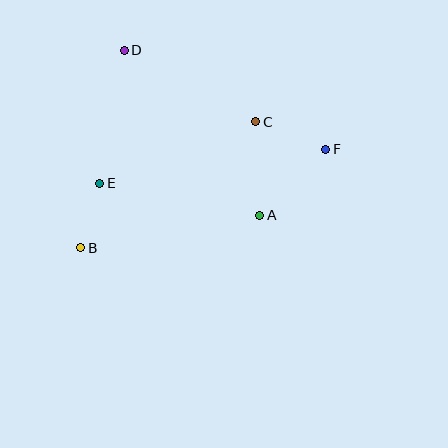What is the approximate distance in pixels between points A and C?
The distance between A and C is approximately 94 pixels.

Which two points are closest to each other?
Points B and E are closest to each other.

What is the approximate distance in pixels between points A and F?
The distance between A and F is approximately 93 pixels.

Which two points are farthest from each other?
Points B and F are farthest from each other.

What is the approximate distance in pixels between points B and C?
The distance between B and C is approximately 215 pixels.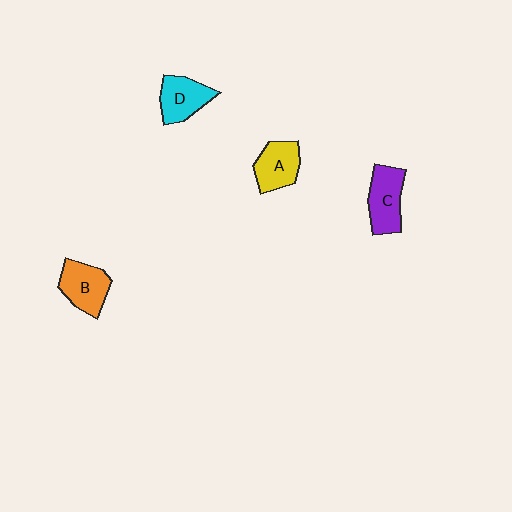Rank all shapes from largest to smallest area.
From largest to smallest: C (purple), B (orange), D (cyan), A (yellow).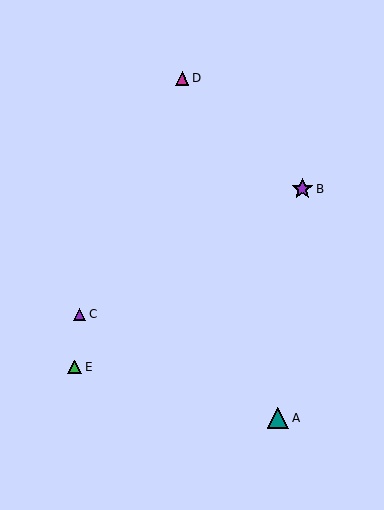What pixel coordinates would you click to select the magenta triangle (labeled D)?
Click at (182, 78) to select the magenta triangle D.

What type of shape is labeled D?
Shape D is a magenta triangle.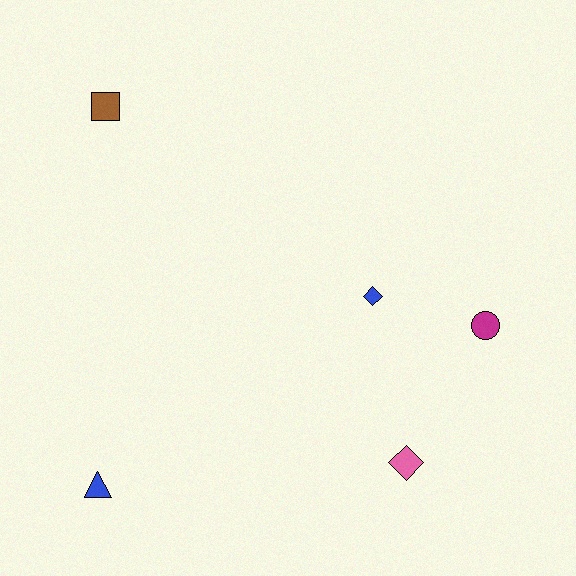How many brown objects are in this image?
There is 1 brown object.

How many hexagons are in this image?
There are no hexagons.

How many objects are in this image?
There are 5 objects.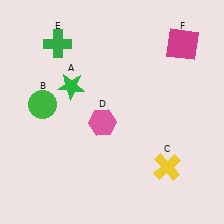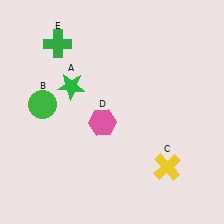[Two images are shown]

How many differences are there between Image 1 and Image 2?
There is 1 difference between the two images.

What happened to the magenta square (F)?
The magenta square (F) was removed in Image 2. It was in the top-right area of Image 1.